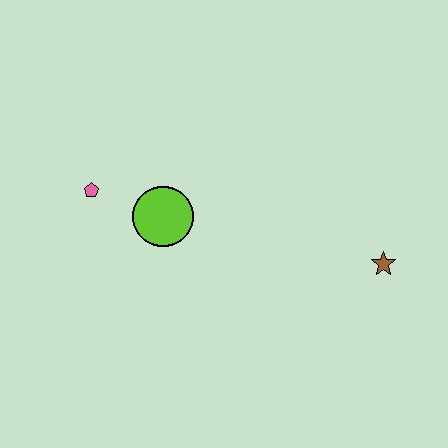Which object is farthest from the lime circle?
The brown star is farthest from the lime circle.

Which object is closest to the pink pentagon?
The lime circle is closest to the pink pentagon.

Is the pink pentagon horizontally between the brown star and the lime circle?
No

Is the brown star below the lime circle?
Yes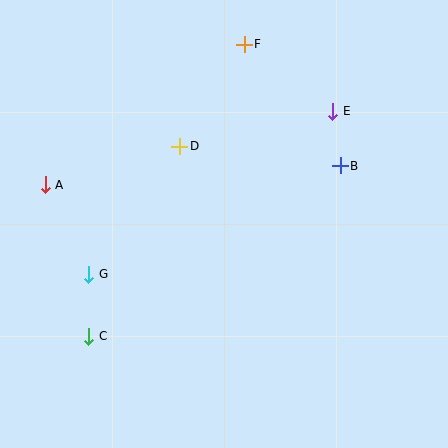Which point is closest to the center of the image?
Point D at (180, 146) is closest to the center.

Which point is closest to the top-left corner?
Point A is closest to the top-left corner.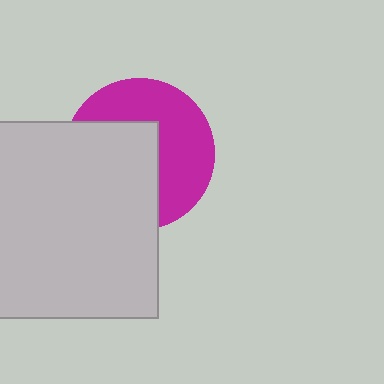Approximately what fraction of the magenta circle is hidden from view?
Roughly 50% of the magenta circle is hidden behind the light gray square.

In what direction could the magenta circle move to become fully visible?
The magenta circle could move toward the upper-right. That would shift it out from behind the light gray square entirely.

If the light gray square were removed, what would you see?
You would see the complete magenta circle.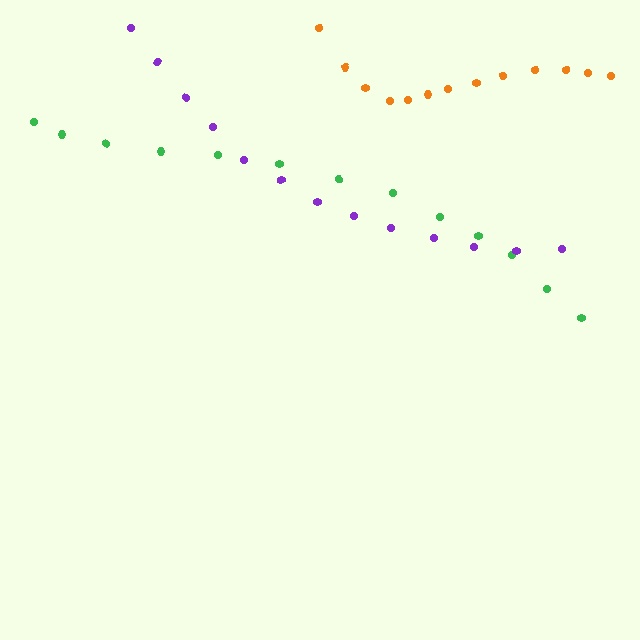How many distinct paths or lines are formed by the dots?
There are 3 distinct paths.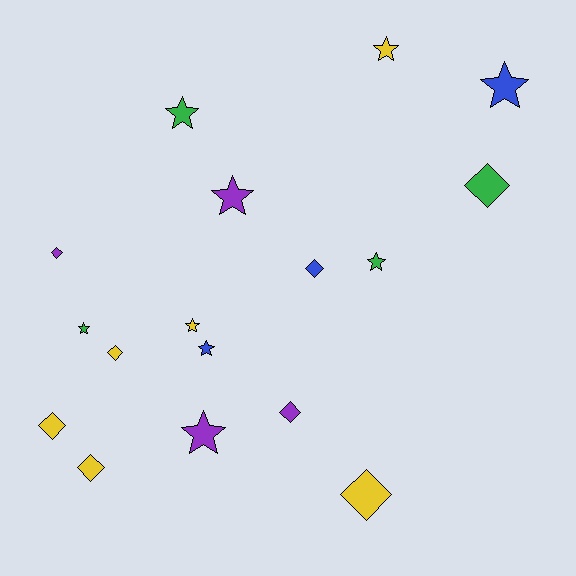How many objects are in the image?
There are 17 objects.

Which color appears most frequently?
Yellow, with 6 objects.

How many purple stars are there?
There are 2 purple stars.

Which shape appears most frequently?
Star, with 9 objects.